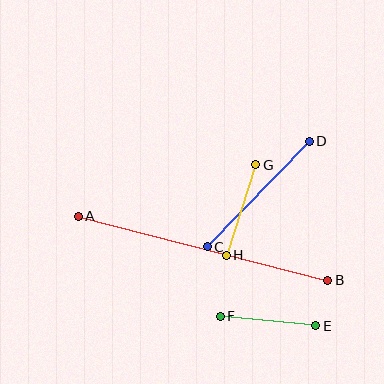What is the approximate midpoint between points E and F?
The midpoint is at approximately (268, 321) pixels.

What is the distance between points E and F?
The distance is approximately 96 pixels.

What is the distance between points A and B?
The distance is approximately 258 pixels.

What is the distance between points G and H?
The distance is approximately 95 pixels.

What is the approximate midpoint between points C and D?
The midpoint is at approximately (258, 194) pixels.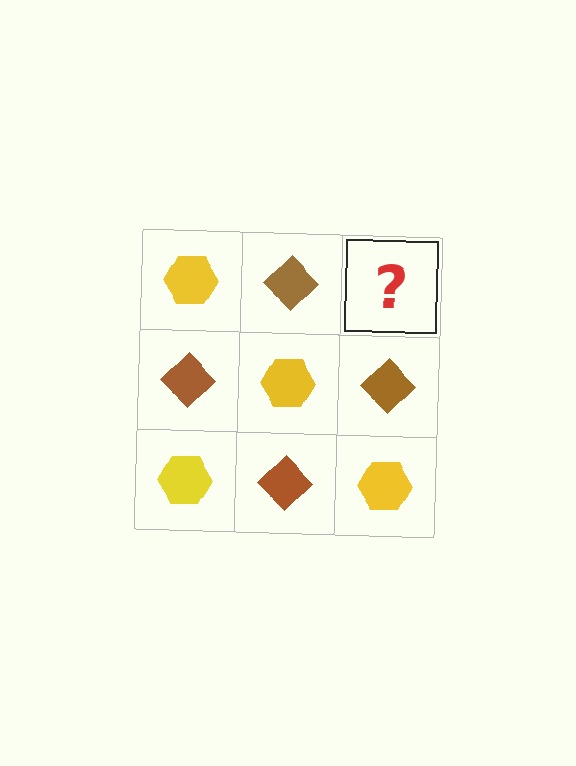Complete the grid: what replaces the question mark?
The question mark should be replaced with a yellow hexagon.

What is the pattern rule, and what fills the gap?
The rule is that it alternates yellow hexagon and brown diamond in a checkerboard pattern. The gap should be filled with a yellow hexagon.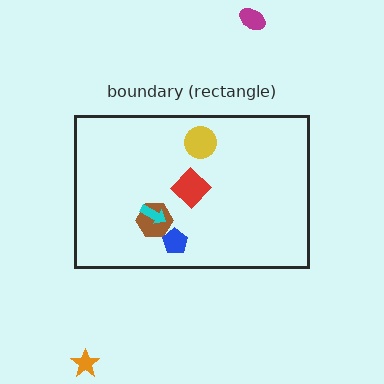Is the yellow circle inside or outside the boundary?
Inside.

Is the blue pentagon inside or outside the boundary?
Inside.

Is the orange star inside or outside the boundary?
Outside.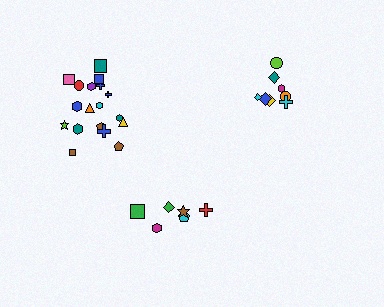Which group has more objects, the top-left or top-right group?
The top-left group.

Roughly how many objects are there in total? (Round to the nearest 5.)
Roughly 30 objects in total.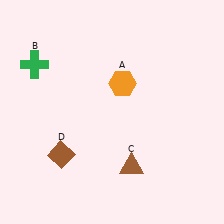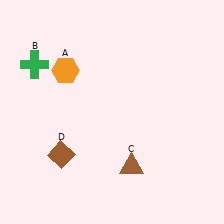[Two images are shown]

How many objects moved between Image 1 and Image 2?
1 object moved between the two images.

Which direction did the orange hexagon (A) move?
The orange hexagon (A) moved left.